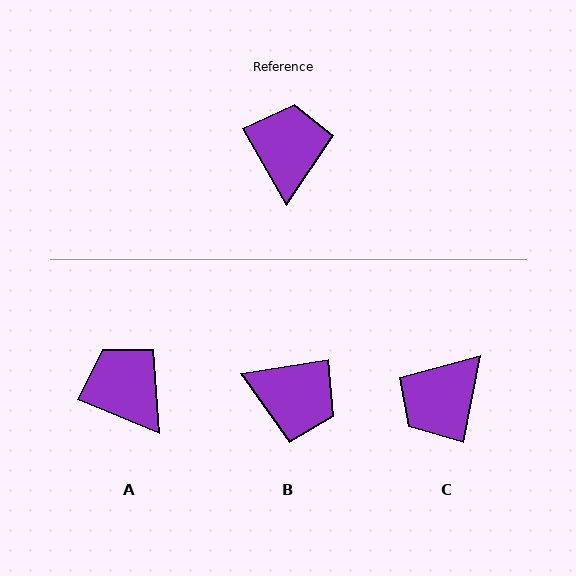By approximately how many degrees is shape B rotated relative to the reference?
Approximately 111 degrees clockwise.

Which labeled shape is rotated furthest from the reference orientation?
C, about 139 degrees away.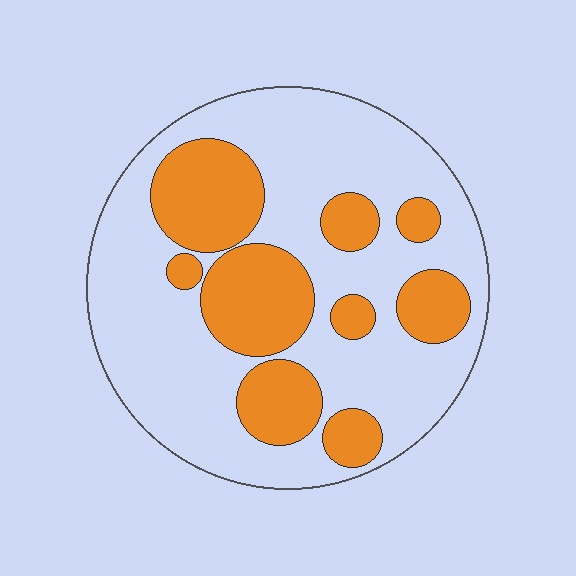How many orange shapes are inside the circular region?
9.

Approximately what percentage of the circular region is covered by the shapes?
Approximately 30%.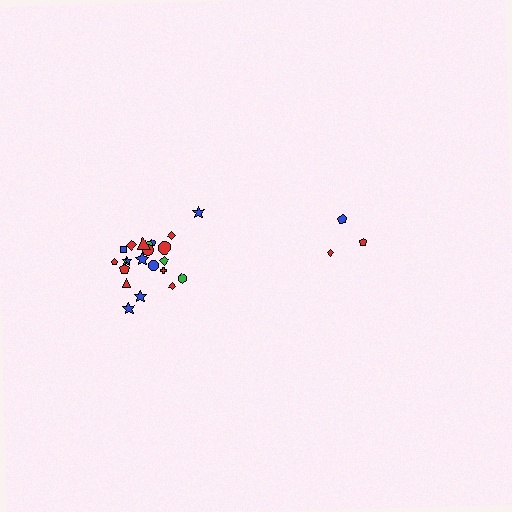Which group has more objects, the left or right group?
The left group.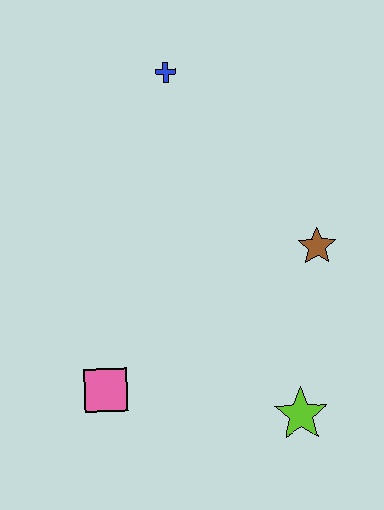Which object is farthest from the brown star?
The pink square is farthest from the brown star.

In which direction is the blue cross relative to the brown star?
The blue cross is above the brown star.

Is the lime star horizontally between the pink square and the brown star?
Yes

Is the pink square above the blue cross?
No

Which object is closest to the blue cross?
The brown star is closest to the blue cross.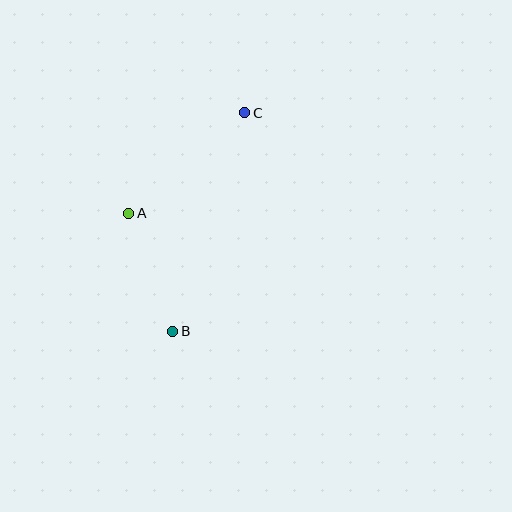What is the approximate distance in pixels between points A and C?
The distance between A and C is approximately 154 pixels.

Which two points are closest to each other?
Points A and B are closest to each other.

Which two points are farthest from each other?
Points B and C are farthest from each other.